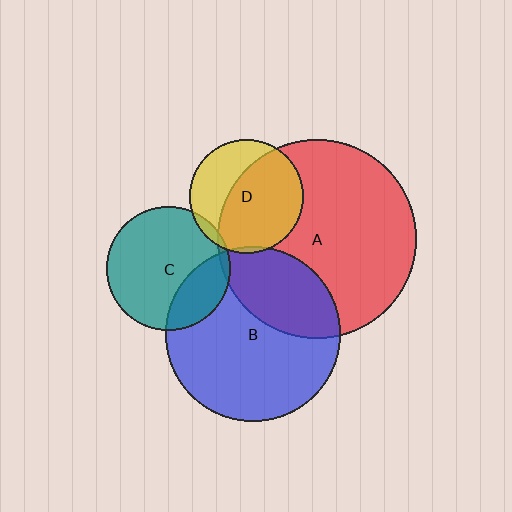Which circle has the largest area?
Circle A (red).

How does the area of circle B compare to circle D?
Approximately 2.3 times.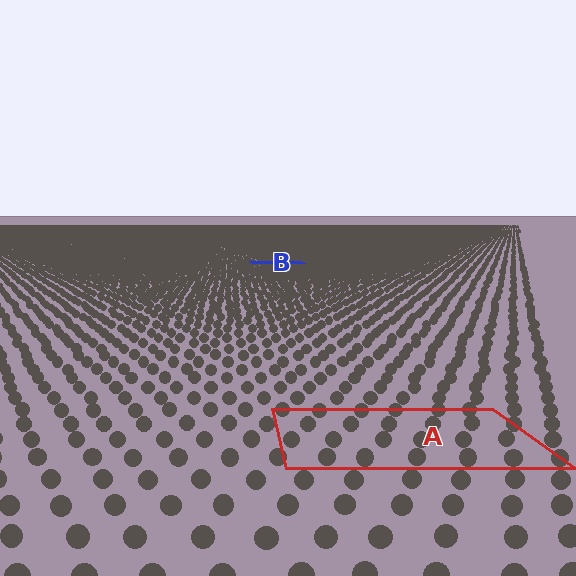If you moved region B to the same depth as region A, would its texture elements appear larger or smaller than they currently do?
They would appear larger. At a closer depth, the same texture elements are projected at a bigger on-screen size.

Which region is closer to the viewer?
Region A is closer. The texture elements there are larger and more spread out.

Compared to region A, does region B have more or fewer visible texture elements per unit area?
Region B has more texture elements per unit area — they are packed more densely because it is farther away.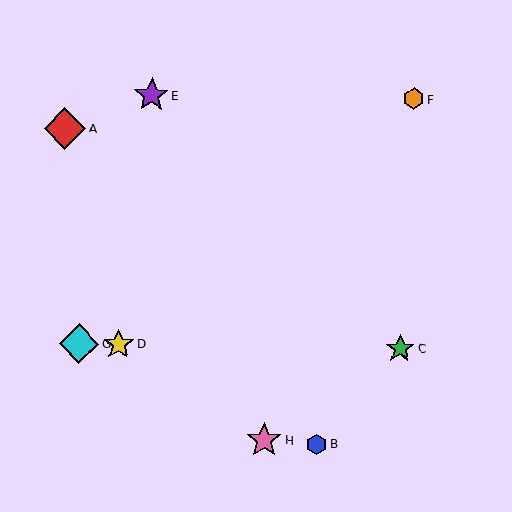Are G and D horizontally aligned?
Yes, both are at y≈344.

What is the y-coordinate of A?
Object A is at y≈128.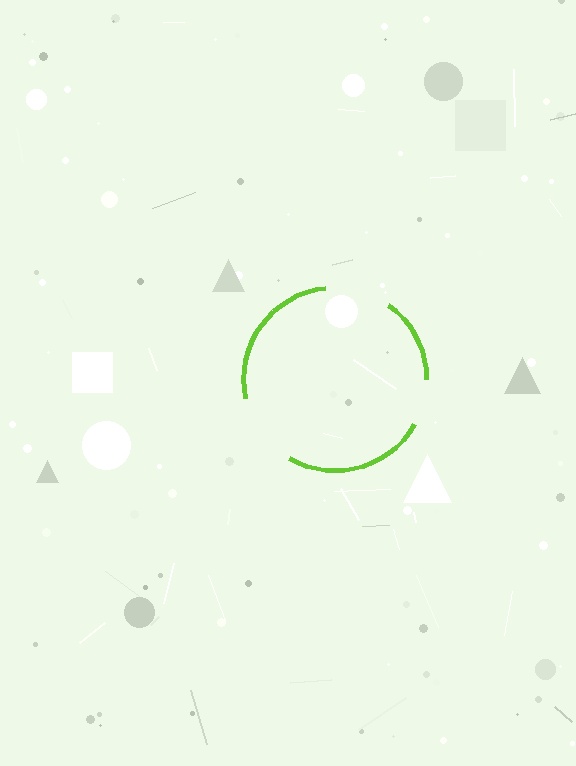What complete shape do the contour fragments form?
The contour fragments form a circle.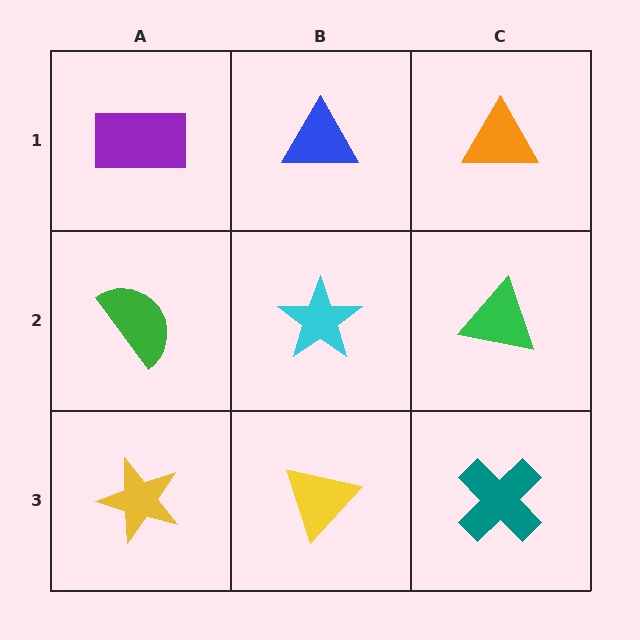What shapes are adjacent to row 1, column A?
A green semicircle (row 2, column A), a blue triangle (row 1, column B).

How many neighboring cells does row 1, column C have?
2.